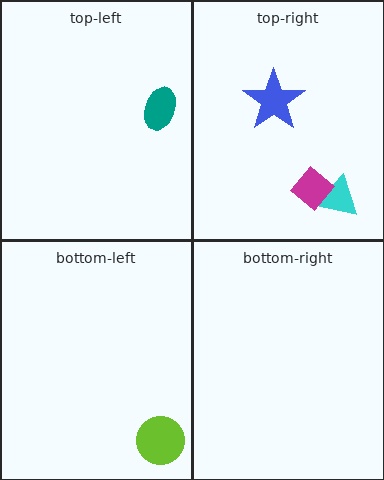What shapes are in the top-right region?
The blue star, the cyan triangle, the magenta diamond.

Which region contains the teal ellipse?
The top-left region.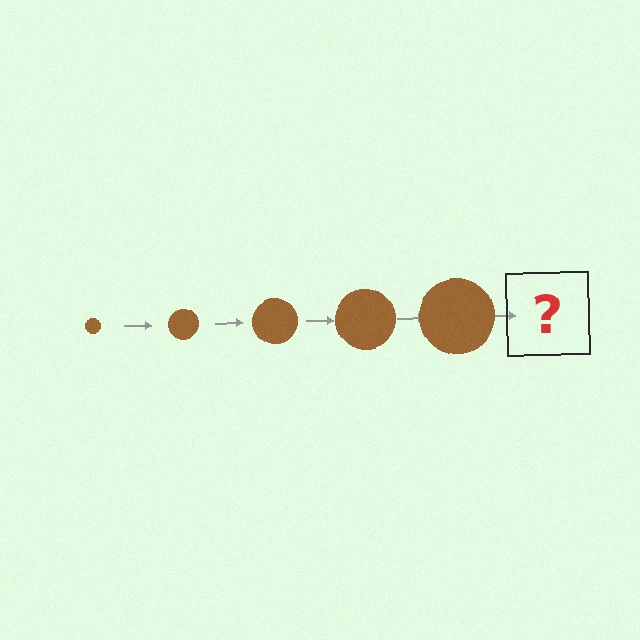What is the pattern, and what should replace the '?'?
The pattern is that the circle gets progressively larger each step. The '?' should be a brown circle, larger than the previous one.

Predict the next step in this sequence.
The next step is a brown circle, larger than the previous one.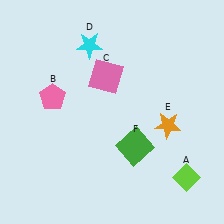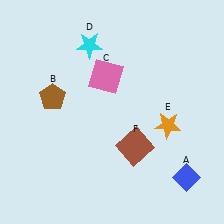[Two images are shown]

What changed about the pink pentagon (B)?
In Image 1, B is pink. In Image 2, it changed to brown.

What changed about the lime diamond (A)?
In Image 1, A is lime. In Image 2, it changed to blue.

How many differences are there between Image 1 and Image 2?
There are 3 differences between the two images.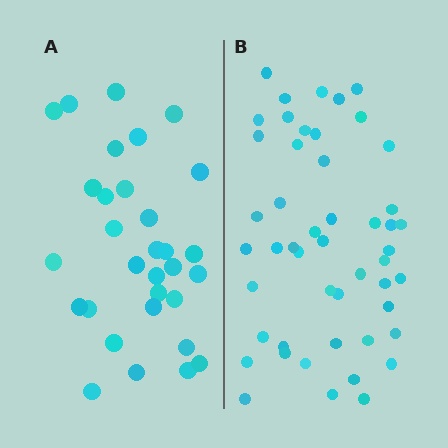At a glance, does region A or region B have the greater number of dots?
Region B (the right region) has more dots.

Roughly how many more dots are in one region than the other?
Region B has approximately 20 more dots than region A.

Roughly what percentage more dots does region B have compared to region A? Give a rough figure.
About 60% more.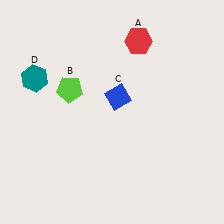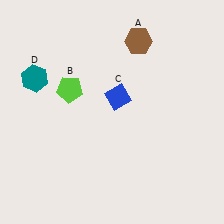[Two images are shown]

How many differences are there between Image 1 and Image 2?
There is 1 difference between the two images.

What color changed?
The hexagon (A) changed from red in Image 1 to brown in Image 2.